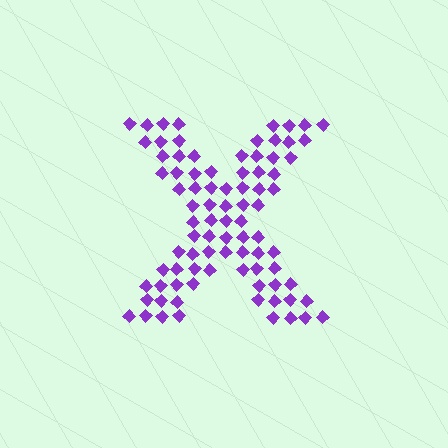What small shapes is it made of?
It is made of small diamonds.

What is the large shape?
The large shape is the letter X.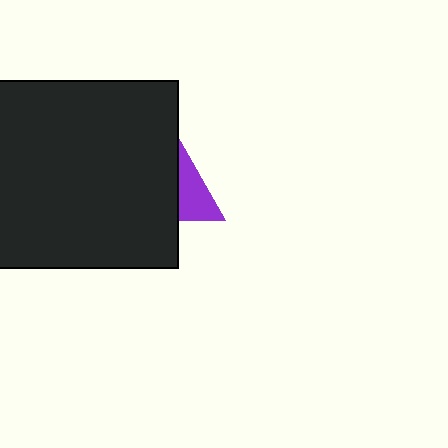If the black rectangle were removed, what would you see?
You would see the complete purple triangle.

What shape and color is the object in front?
The object in front is a black rectangle.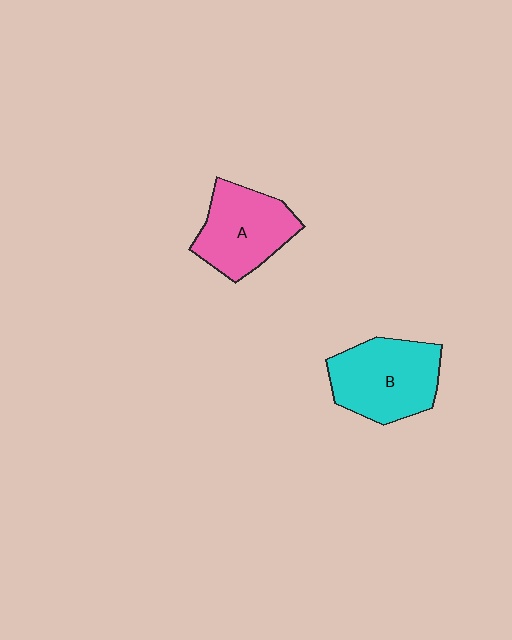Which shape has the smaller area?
Shape A (pink).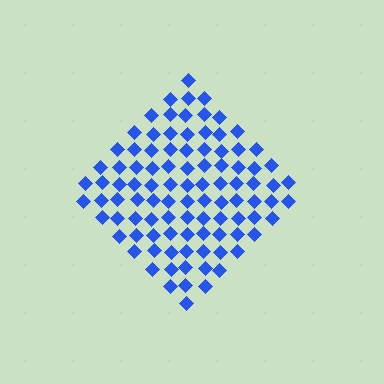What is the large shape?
The large shape is a diamond.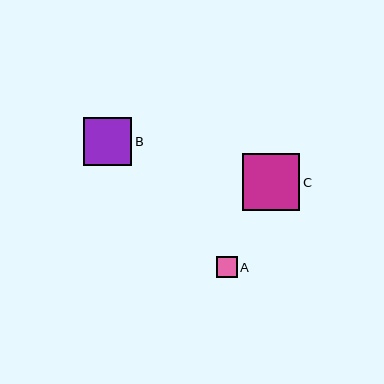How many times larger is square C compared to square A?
Square C is approximately 2.7 times the size of square A.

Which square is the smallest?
Square A is the smallest with a size of approximately 21 pixels.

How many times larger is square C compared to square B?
Square C is approximately 1.2 times the size of square B.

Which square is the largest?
Square C is the largest with a size of approximately 57 pixels.